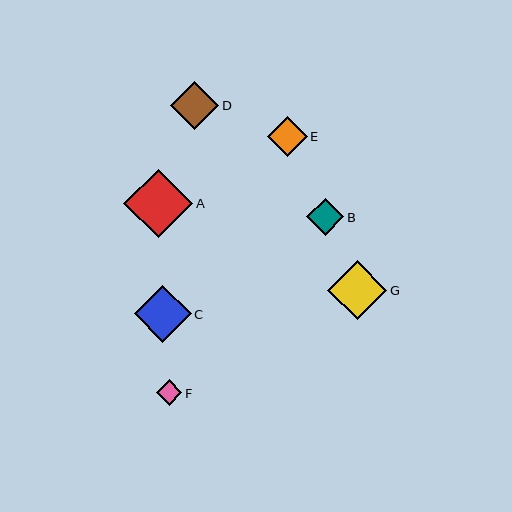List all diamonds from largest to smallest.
From largest to smallest: A, G, C, D, E, B, F.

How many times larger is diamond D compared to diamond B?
Diamond D is approximately 1.3 times the size of diamond B.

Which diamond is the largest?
Diamond A is the largest with a size of approximately 69 pixels.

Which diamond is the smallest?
Diamond F is the smallest with a size of approximately 26 pixels.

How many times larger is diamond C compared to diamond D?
Diamond C is approximately 1.2 times the size of diamond D.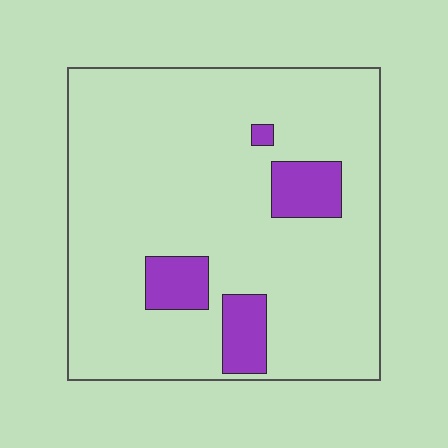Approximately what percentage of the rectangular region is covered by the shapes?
Approximately 10%.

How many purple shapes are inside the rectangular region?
4.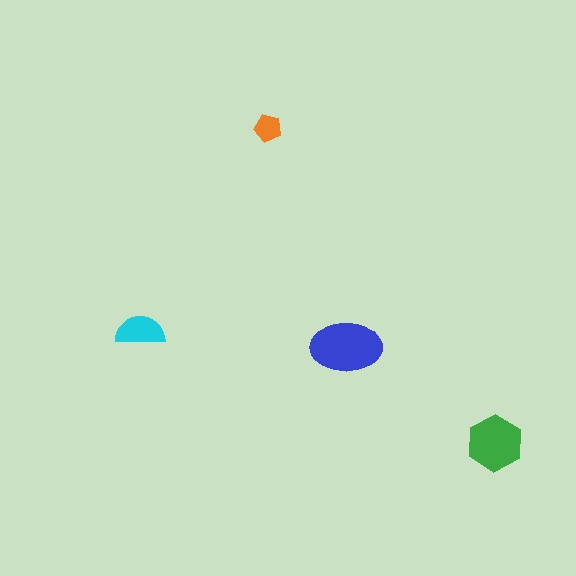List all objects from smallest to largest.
The orange pentagon, the cyan semicircle, the green hexagon, the blue ellipse.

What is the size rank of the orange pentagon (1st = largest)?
4th.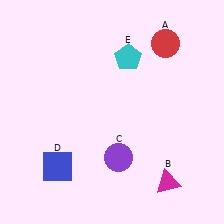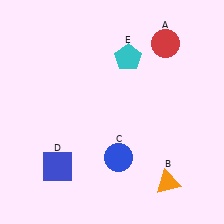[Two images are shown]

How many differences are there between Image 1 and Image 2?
There are 2 differences between the two images.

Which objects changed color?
B changed from magenta to orange. C changed from purple to blue.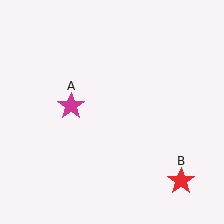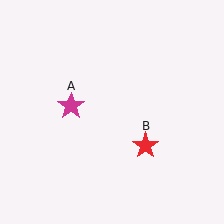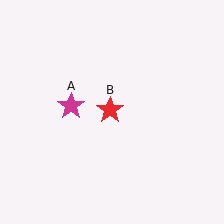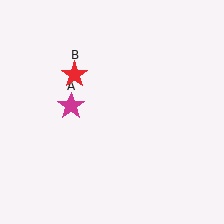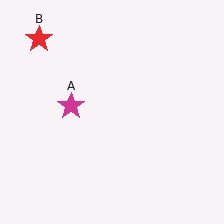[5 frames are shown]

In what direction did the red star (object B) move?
The red star (object B) moved up and to the left.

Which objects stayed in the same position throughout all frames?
Magenta star (object A) remained stationary.